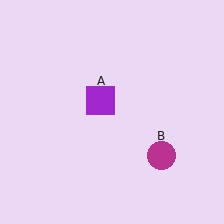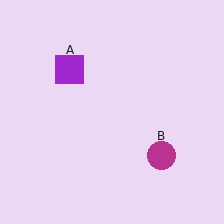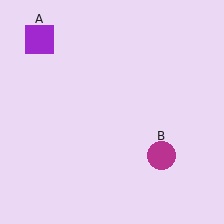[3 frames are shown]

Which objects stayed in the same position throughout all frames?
Magenta circle (object B) remained stationary.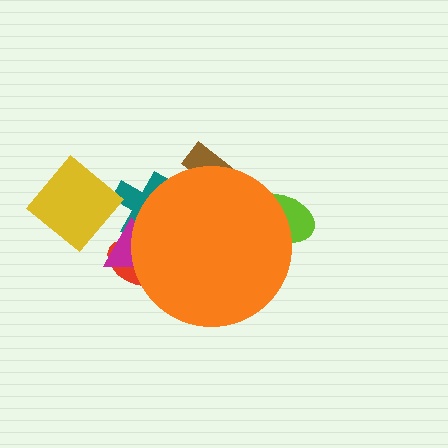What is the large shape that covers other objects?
An orange circle.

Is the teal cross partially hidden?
Yes, the teal cross is partially hidden behind the orange circle.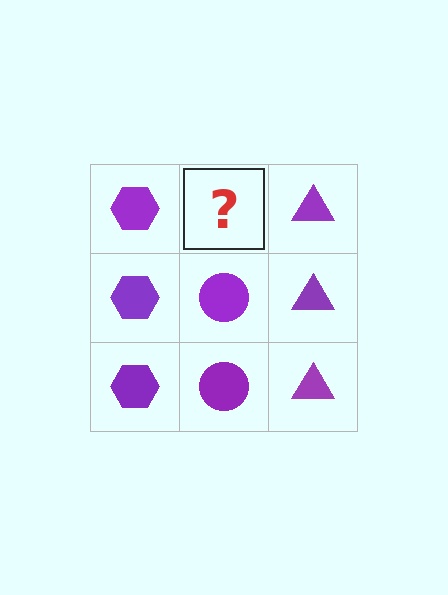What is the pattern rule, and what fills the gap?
The rule is that each column has a consistent shape. The gap should be filled with a purple circle.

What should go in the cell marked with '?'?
The missing cell should contain a purple circle.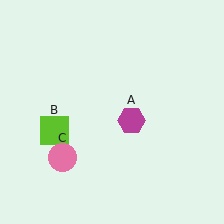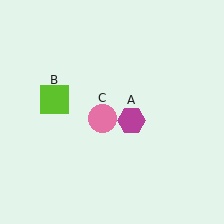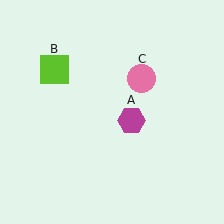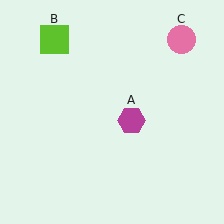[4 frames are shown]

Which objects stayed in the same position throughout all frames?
Magenta hexagon (object A) remained stationary.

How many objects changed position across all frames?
2 objects changed position: lime square (object B), pink circle (object C).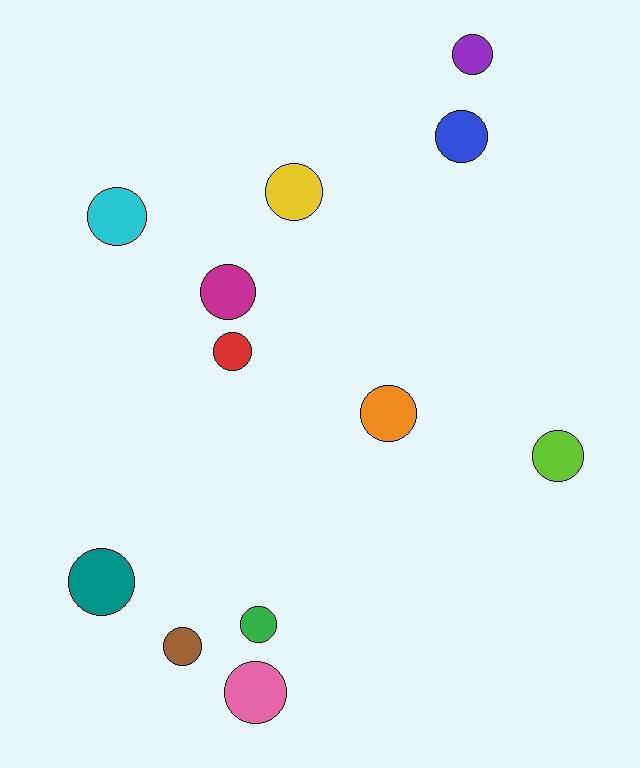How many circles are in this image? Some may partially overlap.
There are 12 circles.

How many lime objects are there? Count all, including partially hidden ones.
There is 1 lime object.